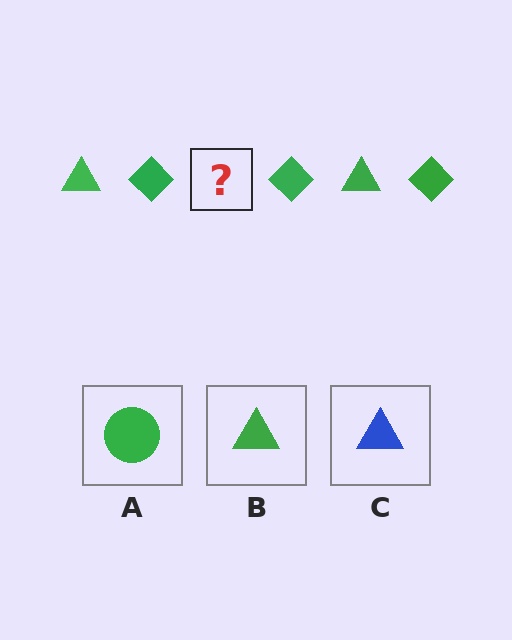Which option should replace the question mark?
Option B.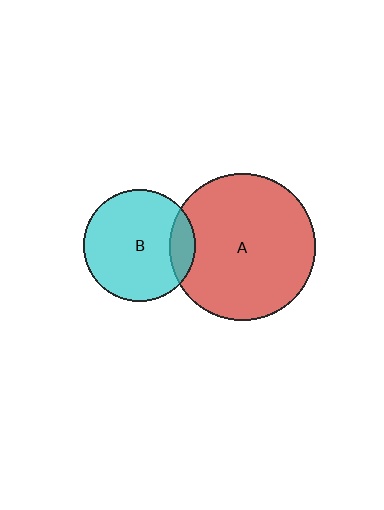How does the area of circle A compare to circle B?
Approximately 1.7 times.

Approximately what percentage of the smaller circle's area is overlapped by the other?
Approximately 15%.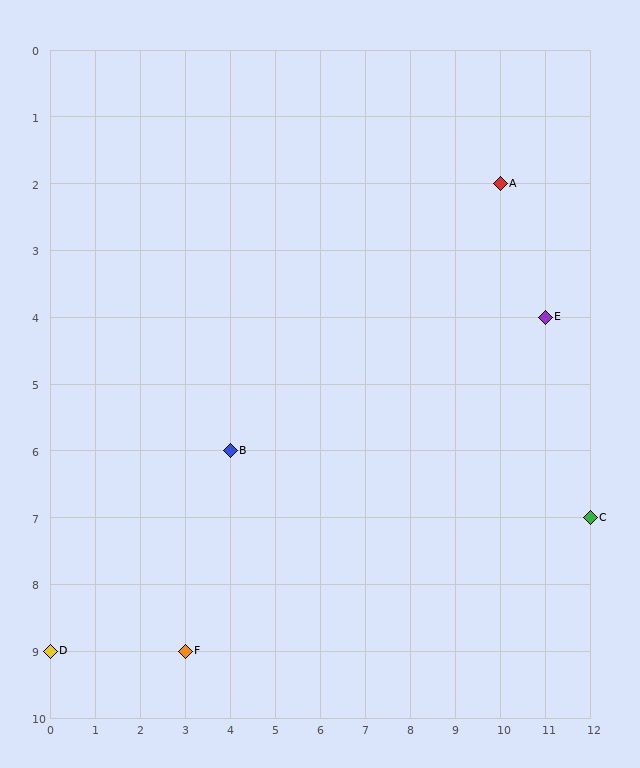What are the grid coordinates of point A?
Point A is at grid coordinates (10, 2).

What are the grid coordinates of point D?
Point D is at grid coordinates (0, 9).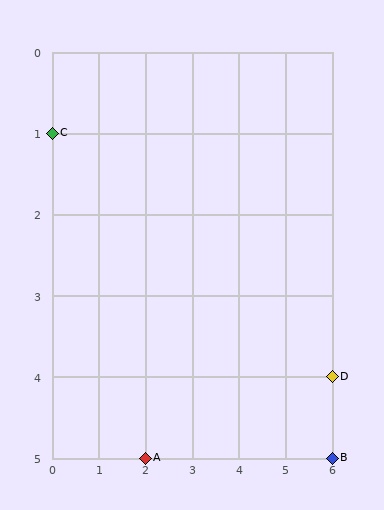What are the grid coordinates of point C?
Point C is at grid coordinates (0, 1).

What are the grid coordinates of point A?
Point A is at grid coordinates (2, 5).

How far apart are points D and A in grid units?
Points D and A are 4 columns and 1 row apart (about 4.1 grid units diagonally).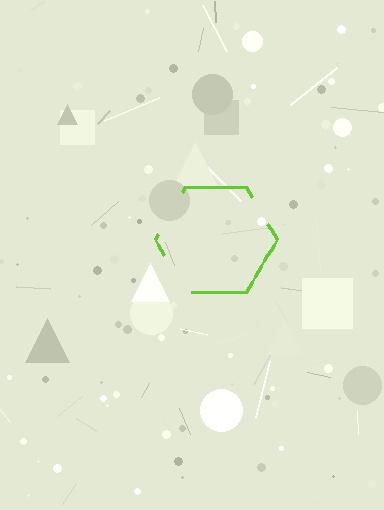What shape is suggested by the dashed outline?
The dashed outline suggests a hexagon.